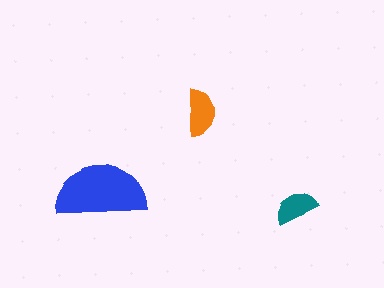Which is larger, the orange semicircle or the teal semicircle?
The orange one.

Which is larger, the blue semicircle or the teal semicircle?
The blue one.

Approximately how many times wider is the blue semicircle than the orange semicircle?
About 2 times wider.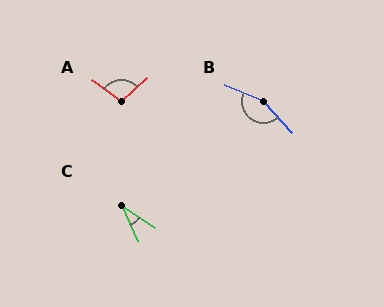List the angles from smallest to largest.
C (32°), A (100°), B (156°).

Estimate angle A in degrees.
Approximately 100 degrees.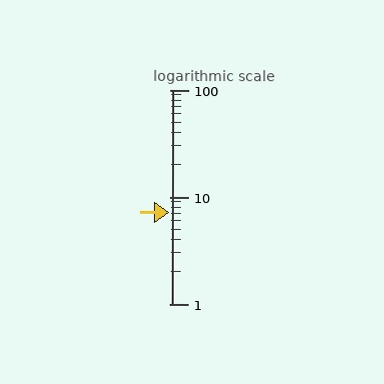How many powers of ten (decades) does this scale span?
The scale spans 2 decades, from 1 to 100.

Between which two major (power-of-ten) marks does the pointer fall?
The pointer is between 1 and 10.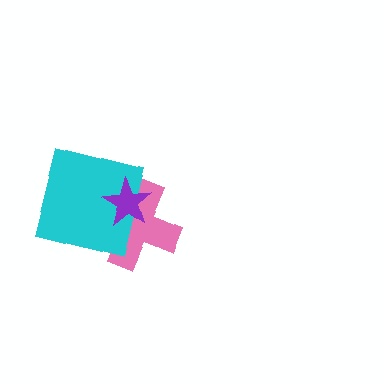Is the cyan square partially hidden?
Yes, it is partially covered by another shape.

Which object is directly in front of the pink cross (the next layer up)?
The cyan square is directly in front of the pink cross.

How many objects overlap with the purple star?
2 objects overlap with the purple star.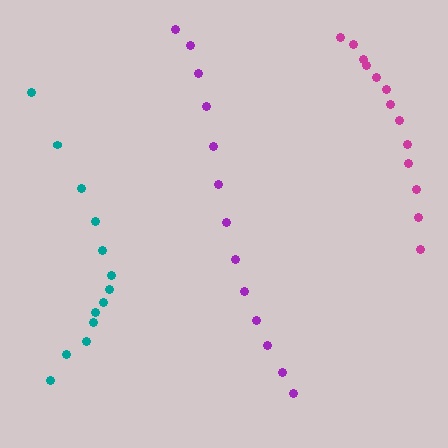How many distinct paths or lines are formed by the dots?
There are 3 distinct paths.